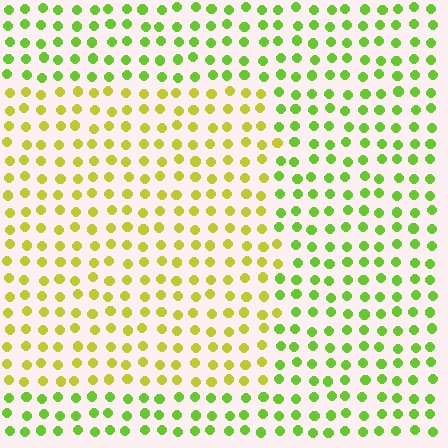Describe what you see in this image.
The image is filled with small lime elements in a uniform arrangement. A rectangle-shaped region is visible where the elements are tinted to a slightly different hue, forming a subtle color boundary.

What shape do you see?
I see a rectangle.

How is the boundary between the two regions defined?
The boundary is defined purely by a slight shift in hue (about 36 degrees). Spacing, size, and orientation are identical on both sides.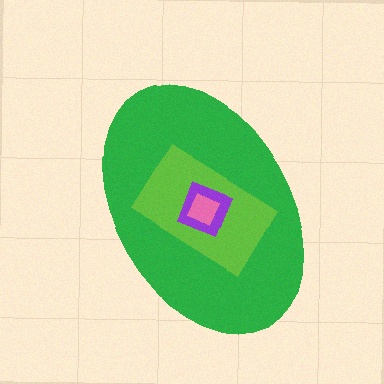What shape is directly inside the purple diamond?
The pink square.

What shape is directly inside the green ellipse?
The lime rectangle.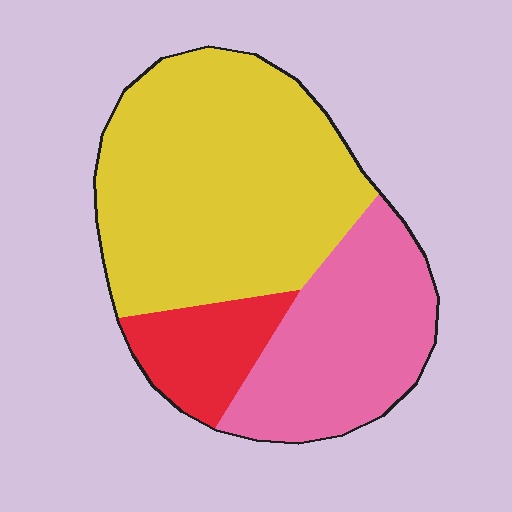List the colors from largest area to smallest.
From largest to smallest: yellow, pink, red.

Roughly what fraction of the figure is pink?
Pink covers roughly 30% of the figure.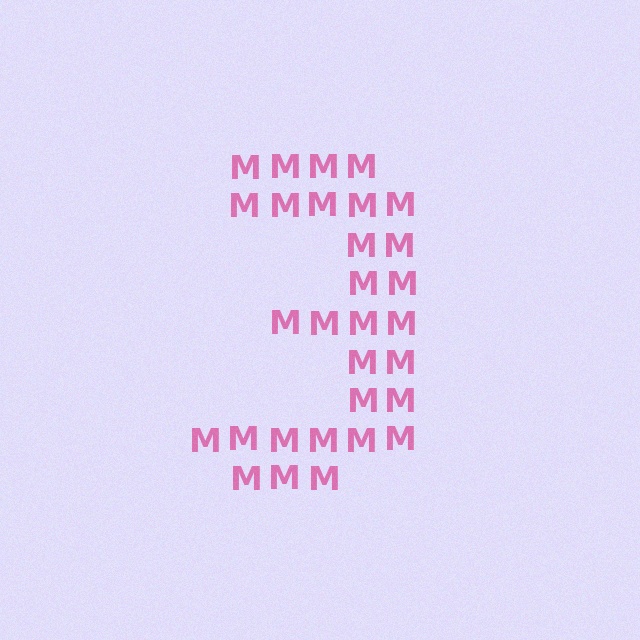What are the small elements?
The small elements are letter M's.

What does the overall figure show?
The overall figure shows the digit 3.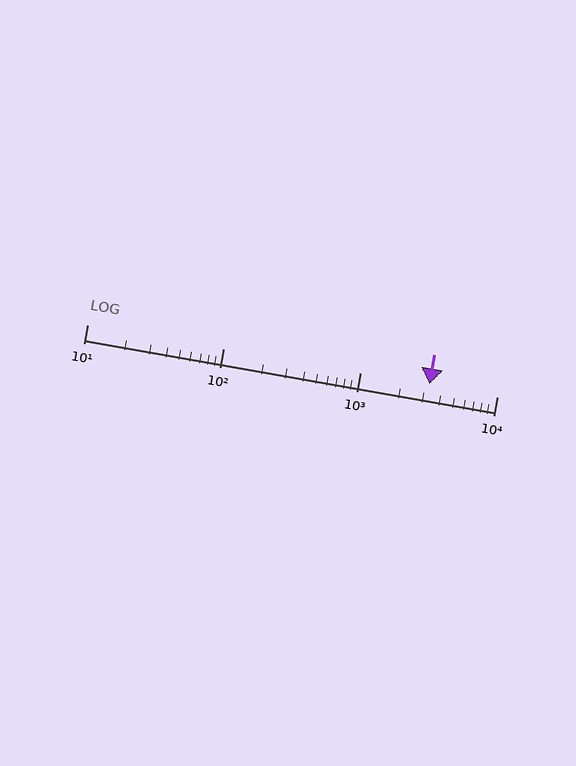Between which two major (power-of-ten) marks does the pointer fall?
The pointer is between 1000 and 10000.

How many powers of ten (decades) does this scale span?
The scale spans 3 decades, from 10 to 10000.